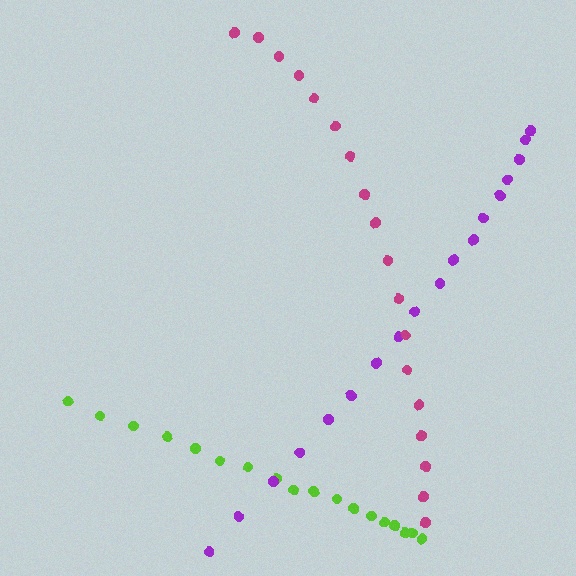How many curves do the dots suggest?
There are 3 distinct paths.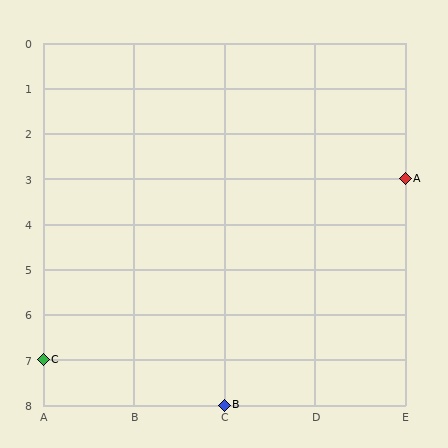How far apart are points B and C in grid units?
Points B and C are 2 columns and 1 row apart (about 2.2 grid units diagonally).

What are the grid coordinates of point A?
Point A is at grid coordinates (E, 3).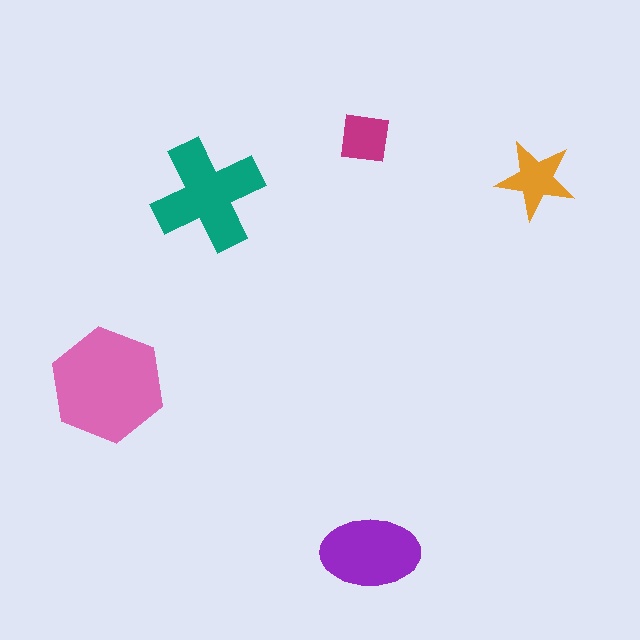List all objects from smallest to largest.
The magenta square, the orange star, the purple ellipse, the teal cross, the pink hexagon.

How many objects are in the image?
There are 5 objects in the image.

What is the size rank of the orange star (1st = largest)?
4th.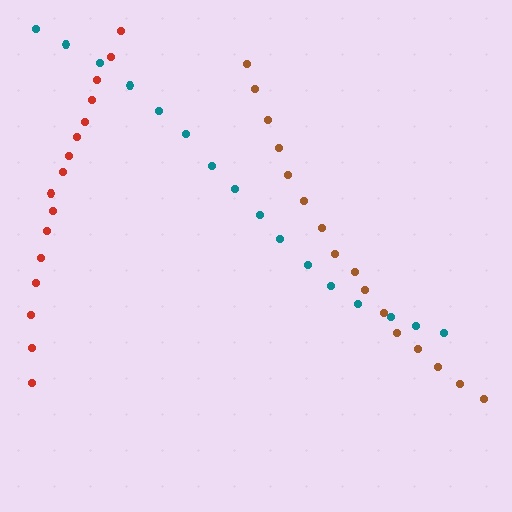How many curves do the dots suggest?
There are 3 distinct paths.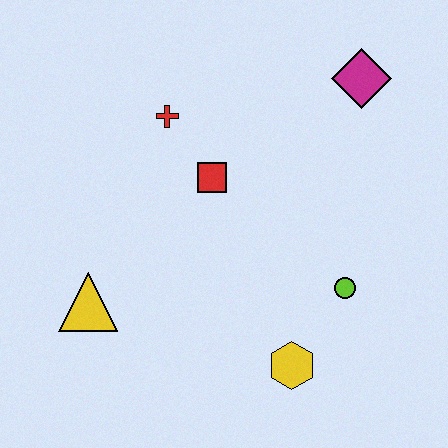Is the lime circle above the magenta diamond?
No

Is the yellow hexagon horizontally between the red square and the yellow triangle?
No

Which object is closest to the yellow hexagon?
The lime circle is closest to the yellow hexagon.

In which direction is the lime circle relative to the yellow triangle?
The lime circle is to the right of the yellow triangle.